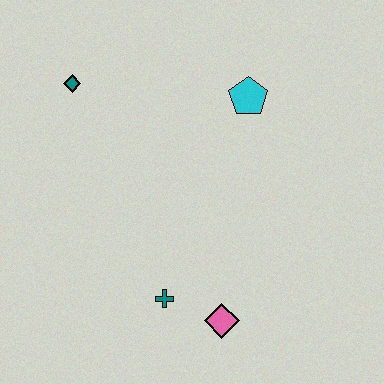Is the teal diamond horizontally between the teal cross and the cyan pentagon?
No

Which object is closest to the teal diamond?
The cyan pentagon is closest to the teal diamond.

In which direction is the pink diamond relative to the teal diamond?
The pink diamond is below the teal diamond.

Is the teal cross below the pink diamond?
No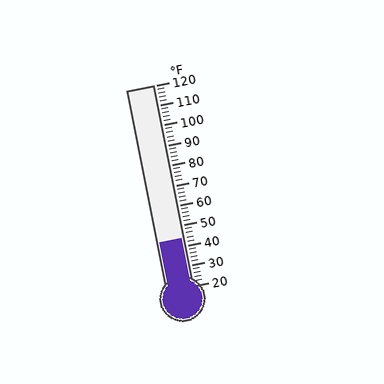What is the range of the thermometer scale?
The thermometer scale ranges from 20°F to 120°F.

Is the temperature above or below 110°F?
The temperature is below 110°F.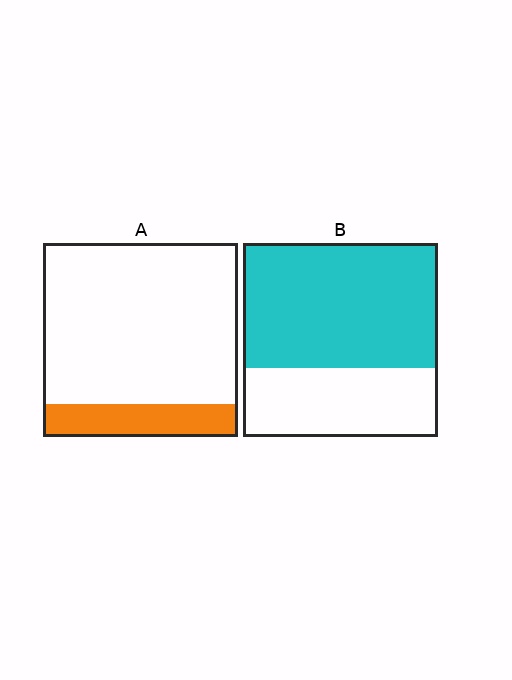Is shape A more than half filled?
No.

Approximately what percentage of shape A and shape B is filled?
A is approximately 15% and B is approximately 65%.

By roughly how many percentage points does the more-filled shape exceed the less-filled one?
By roughly 45 percentage points (B over A).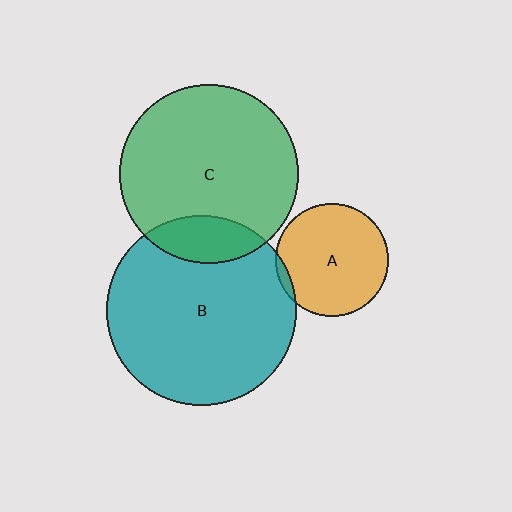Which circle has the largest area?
Circle B (teal).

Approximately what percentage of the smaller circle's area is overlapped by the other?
Approximately 5%.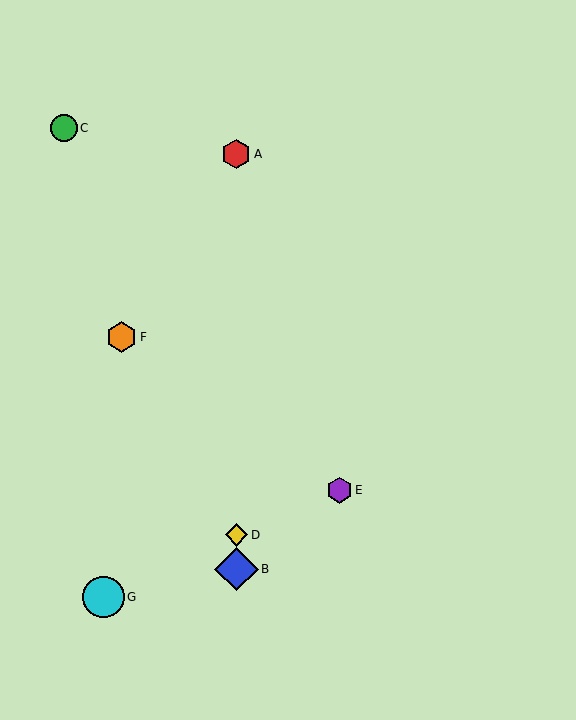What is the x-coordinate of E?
Object E is at x≈339.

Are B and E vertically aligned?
No, B is at x≈236 and E is at x≈339.